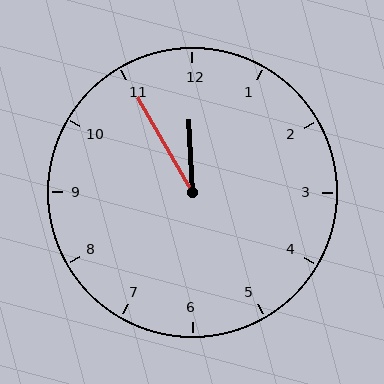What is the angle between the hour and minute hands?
Approximately 28 degrees.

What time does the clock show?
11:55.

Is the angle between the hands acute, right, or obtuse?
It is acute.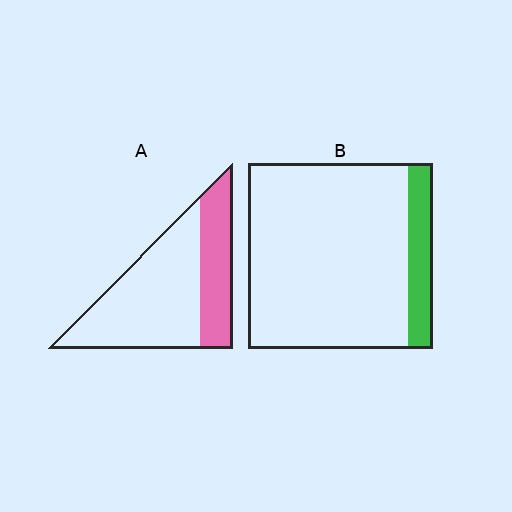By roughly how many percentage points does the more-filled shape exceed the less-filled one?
By roughly 20 percentage points (A over B).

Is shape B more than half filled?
No.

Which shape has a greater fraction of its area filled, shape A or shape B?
Shape A.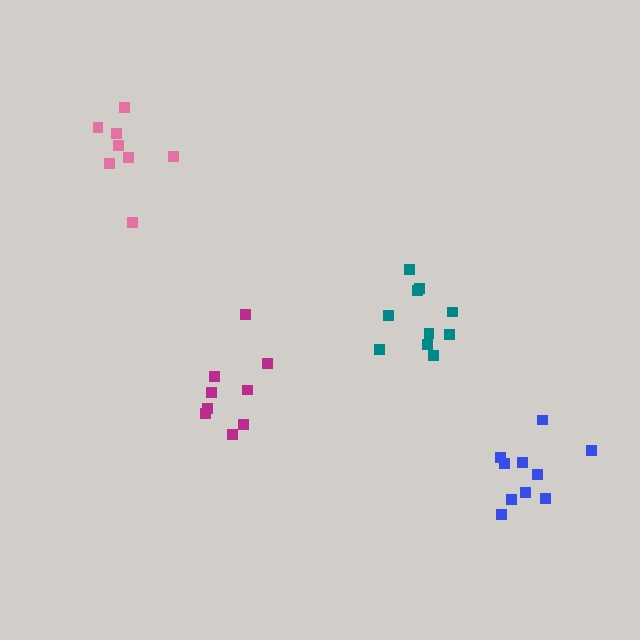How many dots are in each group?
Group 1: 8 dots, Group 2: 9 dots, Group 3: 10 dots, Group 4: 10 dots (37 total).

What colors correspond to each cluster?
The clusters are colored: pink, magenta, teal, blue.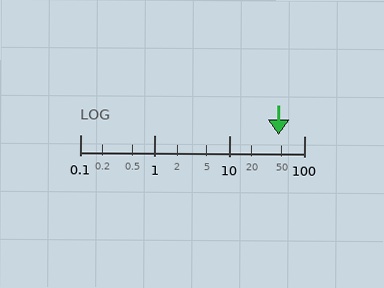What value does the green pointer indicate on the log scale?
The pointer indicates approximately 46.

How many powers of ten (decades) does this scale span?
The scale spans 3 decades, from 0.1 to 100.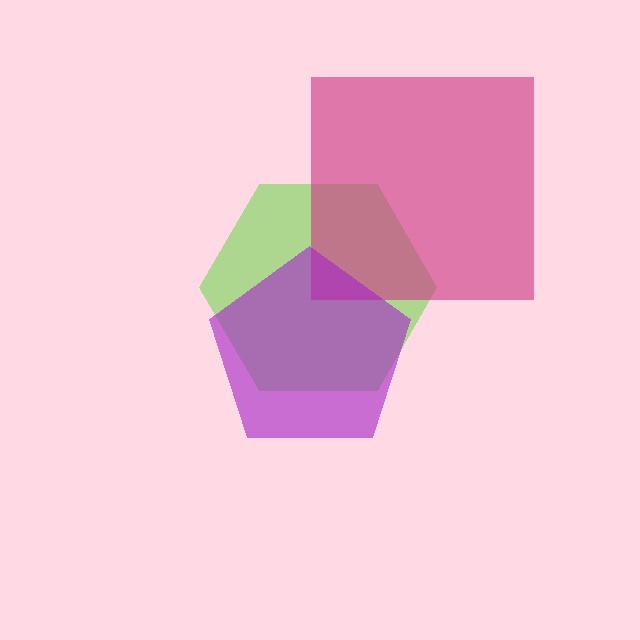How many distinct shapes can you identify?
There are 3 distinct shapes: a lime hexagon, a magenta square, a purple pentagon.